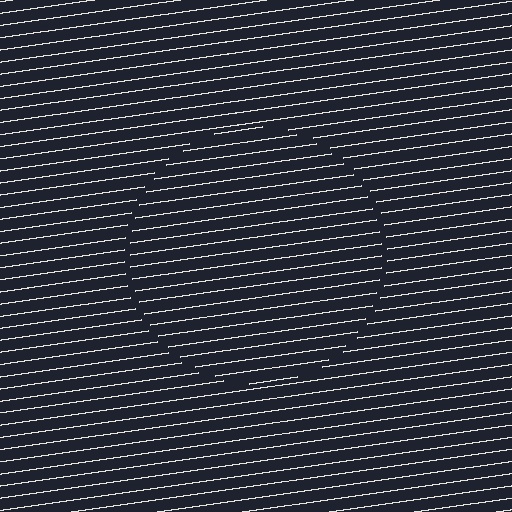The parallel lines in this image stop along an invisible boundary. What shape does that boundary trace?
An illusory circle. The interior of the shape contains the same grating, shifted by half a period — the contour is defined by the phase discontinuity where line-ends from the inner and outer gratings abut.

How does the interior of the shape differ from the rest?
The interior of the shape contains the same grating, shifted by half a period — the contour is defined by the phase discontinuity where line-ends from the inner and outer gratings abut.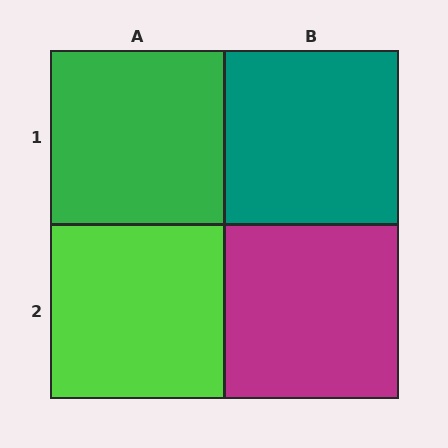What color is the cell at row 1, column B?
Teal.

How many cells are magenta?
1 cell is magenta.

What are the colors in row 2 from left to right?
Lime, magenta.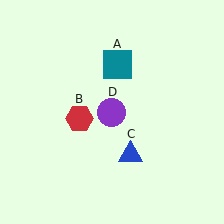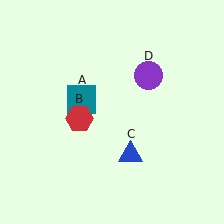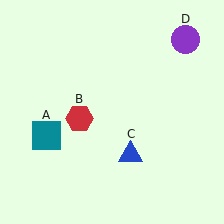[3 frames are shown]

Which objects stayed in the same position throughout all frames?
Red hexagon (object B) and blue triangle (object C) remained stationary.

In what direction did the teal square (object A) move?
The teal square (object A) moved down and to the left.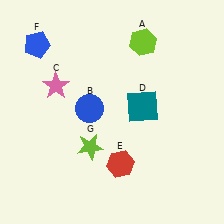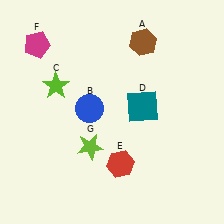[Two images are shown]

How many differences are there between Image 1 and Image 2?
There are 3 differences between the two images.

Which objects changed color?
A changed from lime to brown. C changed from pink to lime. F changed from blue to magenta.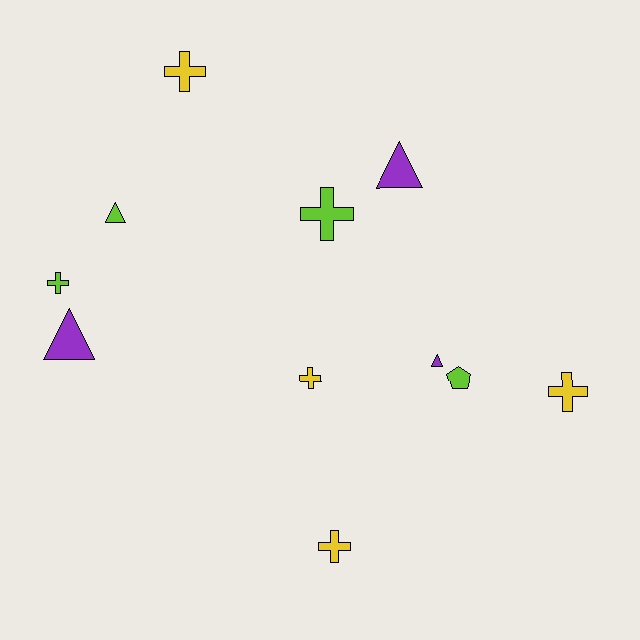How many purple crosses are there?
There are no purple crosses.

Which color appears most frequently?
Lime, with 4 objects.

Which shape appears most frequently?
Cross, with 6 objects.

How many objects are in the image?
There are 11 objects.